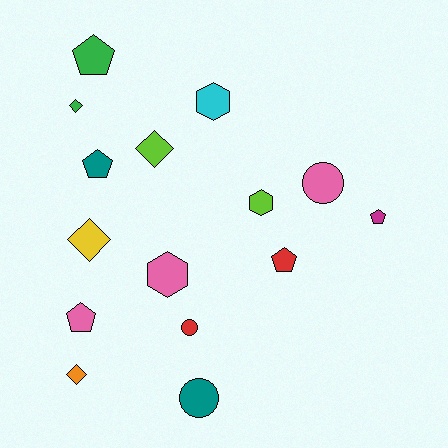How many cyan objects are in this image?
There is 1 cyan object.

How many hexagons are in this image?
There are 3 hexagons.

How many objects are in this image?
There are 15 objects.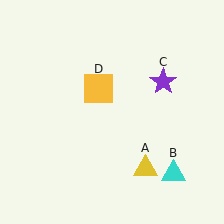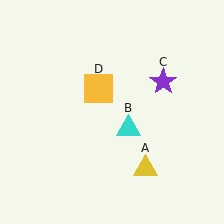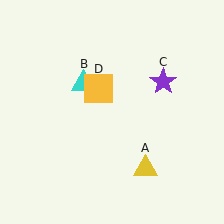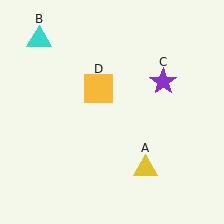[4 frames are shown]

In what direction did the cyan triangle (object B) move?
The cyan triangle (object B) moved up and to the left.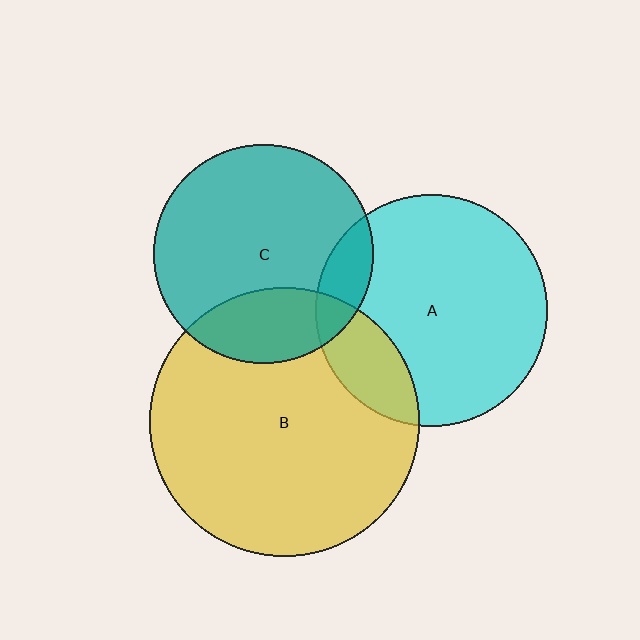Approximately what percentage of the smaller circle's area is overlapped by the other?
Approximately 10%.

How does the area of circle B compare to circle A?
Approximately 1.3 times.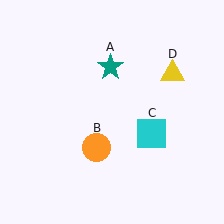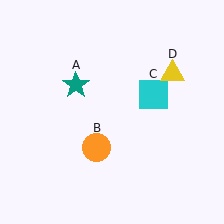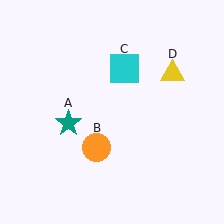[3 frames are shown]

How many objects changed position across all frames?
2 objects changed position: teal star (object A), cyan square (object C).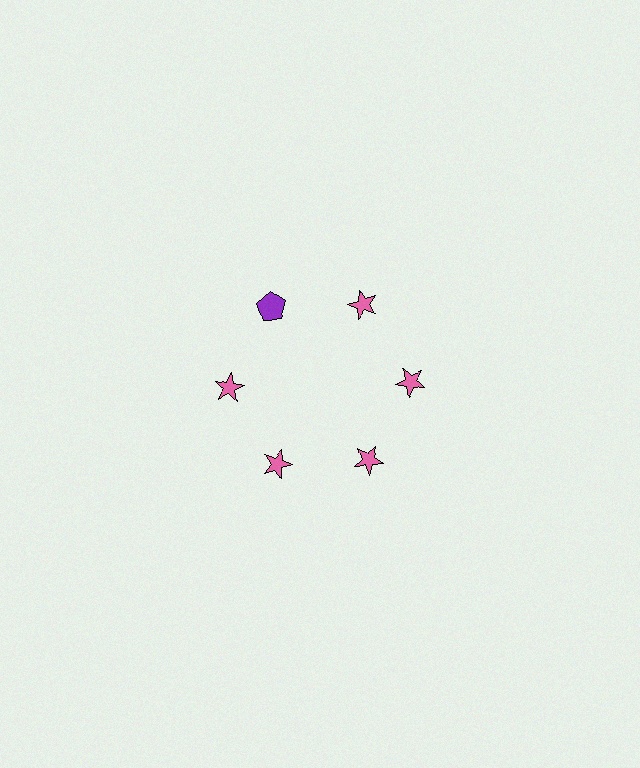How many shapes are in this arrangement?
There are 6 shapes arranged in a ring pattern.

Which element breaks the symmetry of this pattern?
The purple pentagon at roughly the 11 o'clock position breaks the symmetry. All other shapes are pink stars.